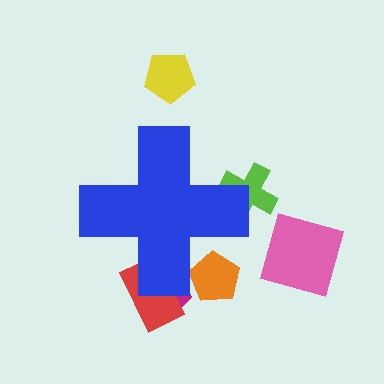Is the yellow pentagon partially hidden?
No, the yellow pentagon is fully visible.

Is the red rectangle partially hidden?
Yes, the red rectangle is partially hidden behind the blue cross.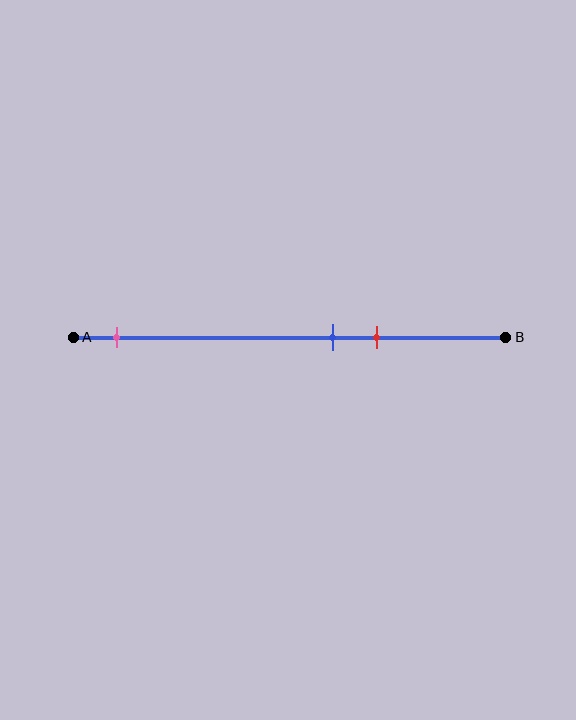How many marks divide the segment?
There are 3 marks dividing the segment.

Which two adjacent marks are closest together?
The blue and red marks are the closest adjacent pair.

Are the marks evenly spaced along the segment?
No, the marks are not evenly spaced.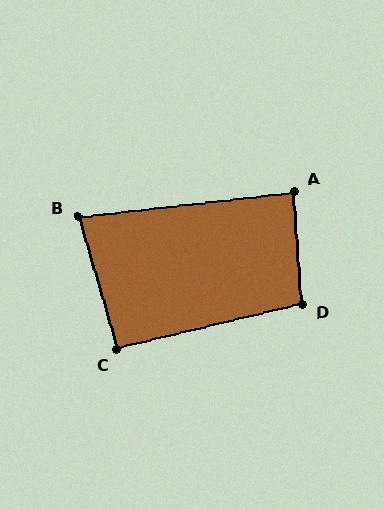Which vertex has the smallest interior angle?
B, at approximately 80 degrees.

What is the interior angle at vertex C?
Approximately 93 degrees (approximately right).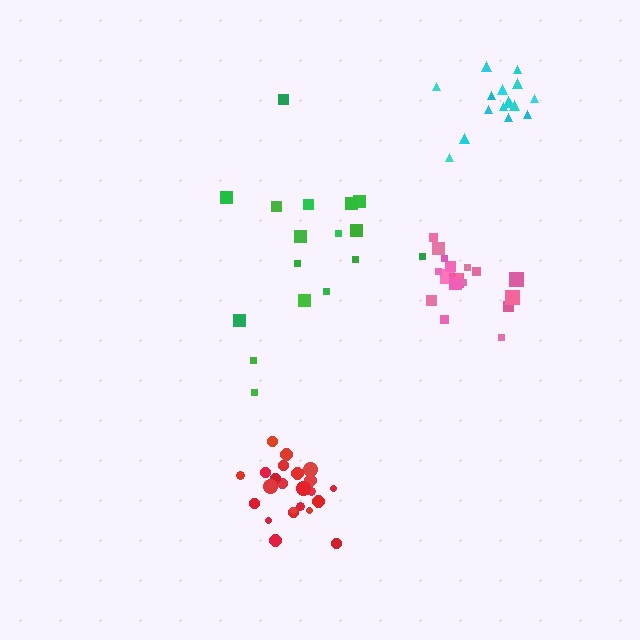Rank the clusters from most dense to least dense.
red, cyan, pink, green.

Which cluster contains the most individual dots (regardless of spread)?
Red (24).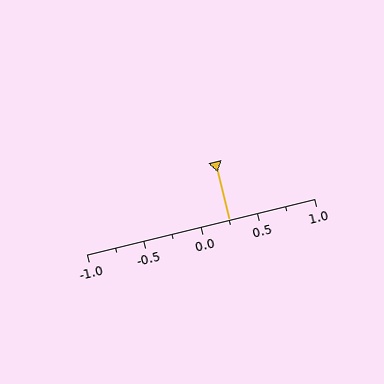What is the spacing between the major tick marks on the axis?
The major ticks are spaced 0.5 apart.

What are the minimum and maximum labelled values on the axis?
The axis runs from -1.0 to 1.0.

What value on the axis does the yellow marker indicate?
The marker indicates approximately 0.25.